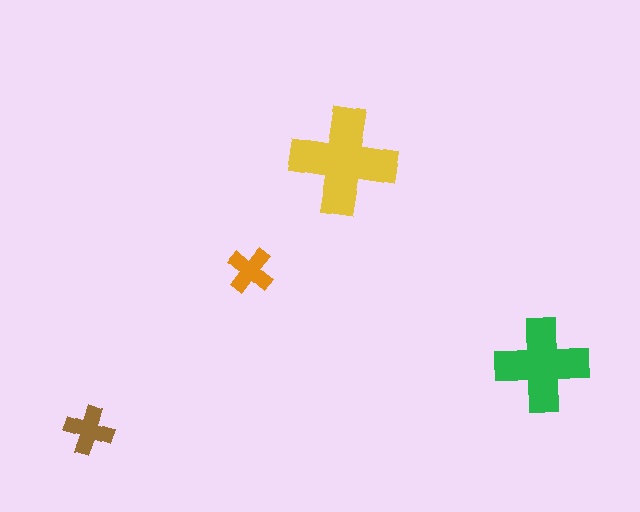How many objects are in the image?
There are 4 objects in the image.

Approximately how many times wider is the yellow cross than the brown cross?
About 2 times wider.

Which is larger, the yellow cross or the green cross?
The yellow one.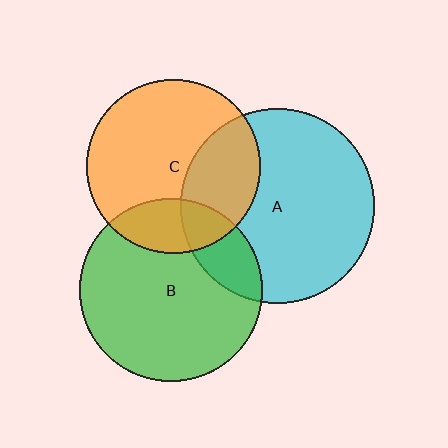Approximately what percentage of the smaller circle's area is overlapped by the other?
Approximately 30%.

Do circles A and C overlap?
Yes.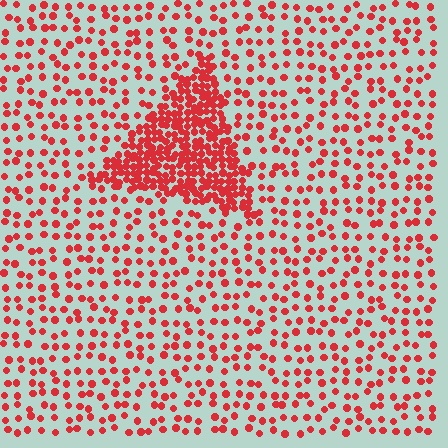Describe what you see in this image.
The image contains small red elements arranged at two different densities. A triangle-shaped region is visible where the elements are more densely packed than the surrounding area.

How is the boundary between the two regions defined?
The boundary is defined by a change in element density (approximately 3.2x ratio). All elements are the same color, size, and shape.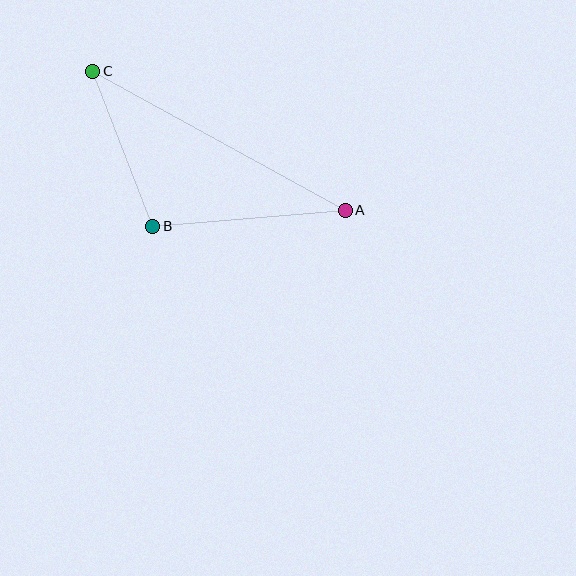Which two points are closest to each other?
Points B and C are closest to each other.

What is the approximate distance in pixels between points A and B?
The distance between A and B is approximately 193 pixels.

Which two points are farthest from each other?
Points A and C are farthest from each other.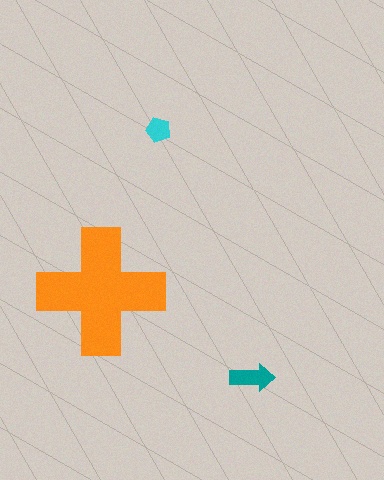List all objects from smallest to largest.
The cyan pentagon, the teal arrow, the orange cross.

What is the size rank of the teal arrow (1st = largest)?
2nd.